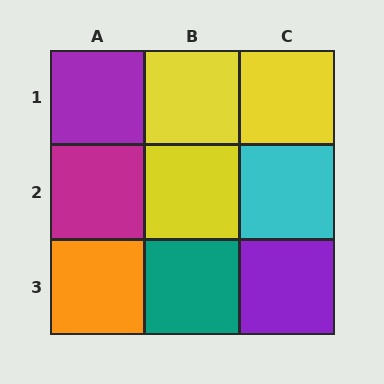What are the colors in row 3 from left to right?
Orange, teal, purple.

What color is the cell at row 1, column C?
Yellow.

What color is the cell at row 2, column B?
Yellow.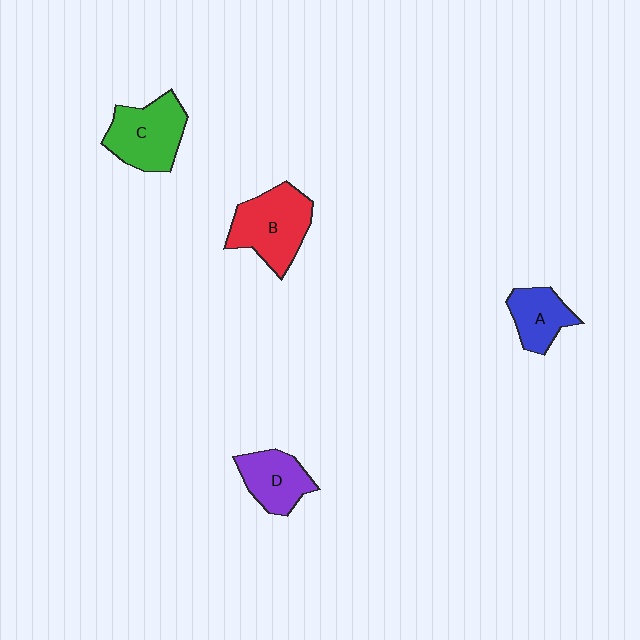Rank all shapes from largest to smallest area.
From largest to smallest: B (red), C (green), D (purple), A (blue).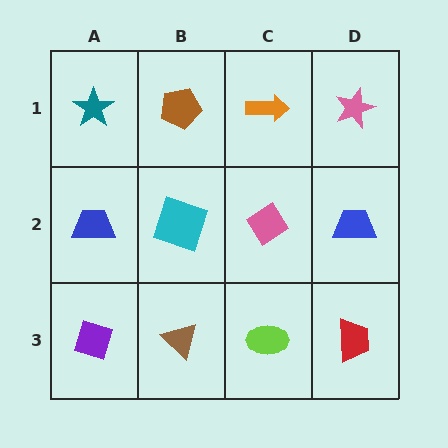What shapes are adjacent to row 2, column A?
A teal star (row 1, column A), a purple diamond (row 3, column A), a cyan square (row 2, column B).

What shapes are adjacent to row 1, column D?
A blue trapezoid (row 2, column D), an orange arrow (row 1, column C).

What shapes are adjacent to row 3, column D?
A blue trapezoid (row 2, column D), a lime ellipse (row 3, column C).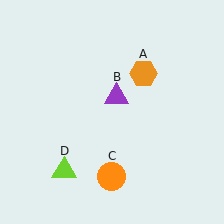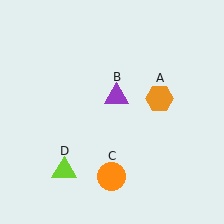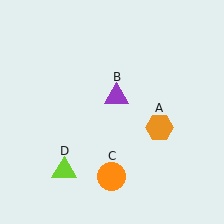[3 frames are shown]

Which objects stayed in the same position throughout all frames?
Purple triangle (object B) and orange circle (object C) and lime triangle (object D) remained stationary.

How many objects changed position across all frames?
1 object changed position: orange hexagon (object A).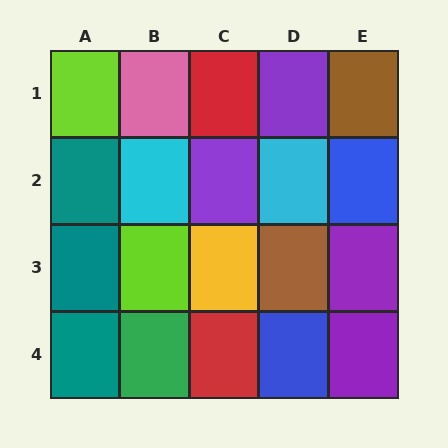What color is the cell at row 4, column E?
Purple.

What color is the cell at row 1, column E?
Brown.